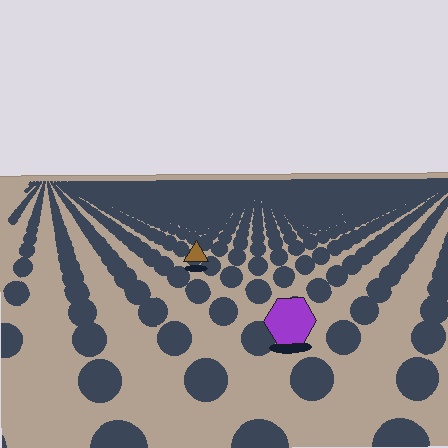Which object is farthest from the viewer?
The brown triangle is farthest from the viewer. It appears smaller and the ground texture around it is denser.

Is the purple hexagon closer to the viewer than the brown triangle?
Yes. The purple hexagon is closer — you can tell from the texture gradient: the ground texture is coarser near it.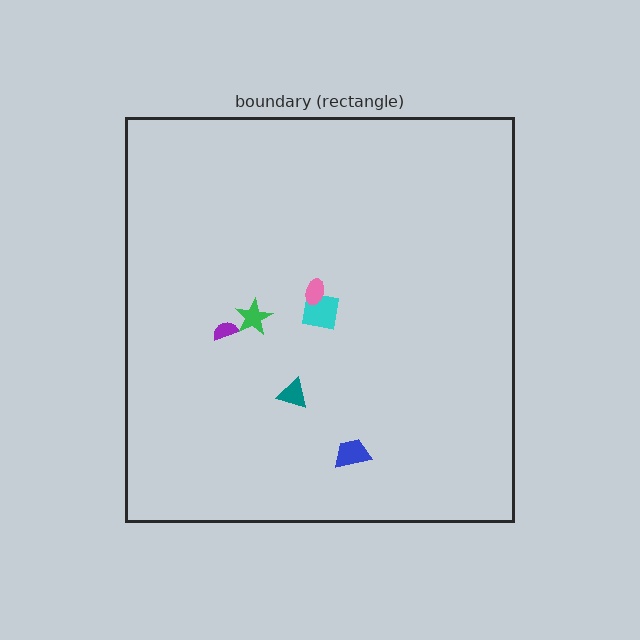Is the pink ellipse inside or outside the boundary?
Inside.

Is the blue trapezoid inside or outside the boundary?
Inside.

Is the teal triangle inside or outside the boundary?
Inside.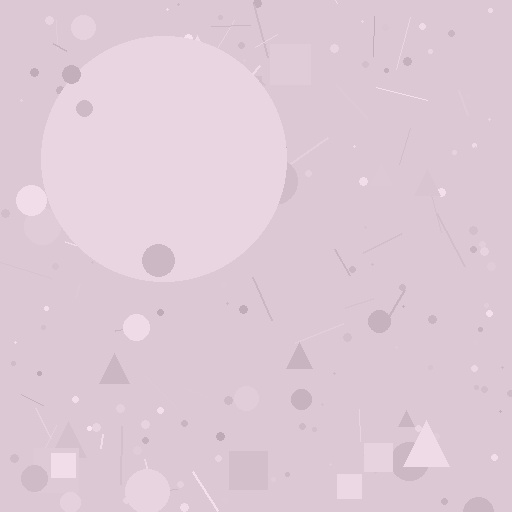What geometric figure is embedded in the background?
A circle is embedded in the background.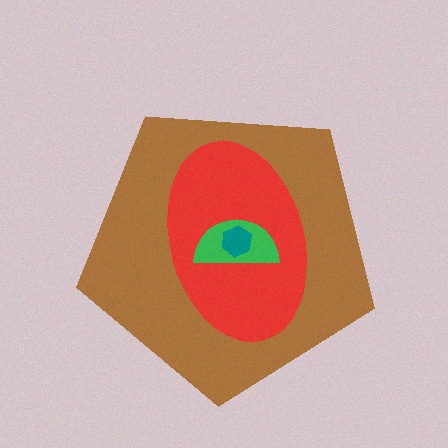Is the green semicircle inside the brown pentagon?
Yes.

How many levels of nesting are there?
4.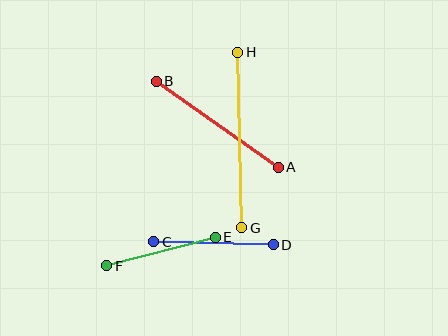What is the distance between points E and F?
The distance is approximately 112 pixels.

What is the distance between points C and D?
The distance is approximately 120 pixels.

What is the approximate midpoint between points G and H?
The midpoint is at approximately (240, 140) pixels.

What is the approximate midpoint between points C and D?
The midpoint is at approximately (213, 243) pixels.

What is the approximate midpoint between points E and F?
The midpoint is at approximately (161, 252) pixels.